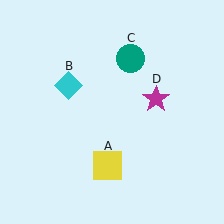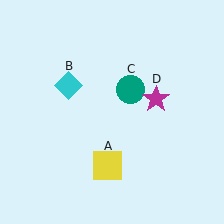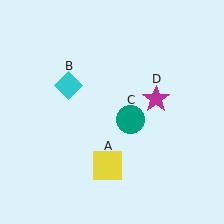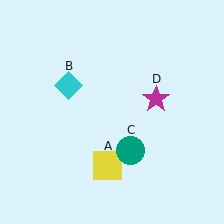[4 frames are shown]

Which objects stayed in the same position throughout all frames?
Yellow square (object A) and cyan diamond (object B) and magenta star (object D) remained stationary.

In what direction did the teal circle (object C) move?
The teal circle (object C) moved down.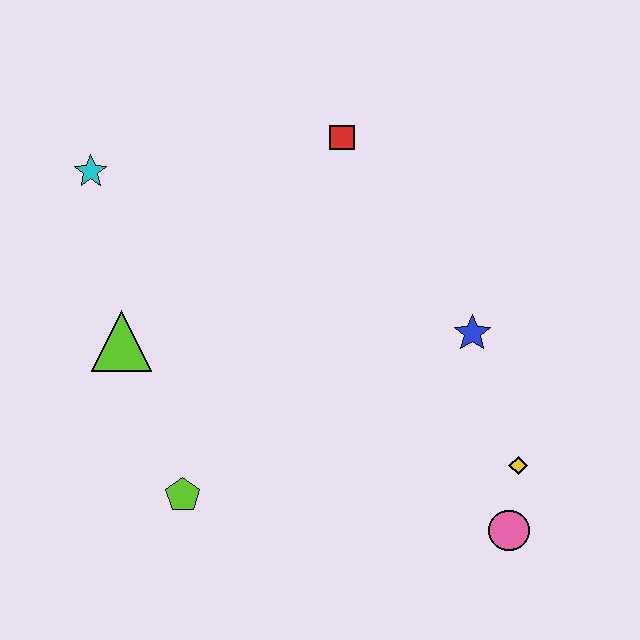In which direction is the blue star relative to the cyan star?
The blue star is to the right of the cyan star.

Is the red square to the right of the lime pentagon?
Yes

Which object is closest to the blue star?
The yellow diamond is closest to the blue star.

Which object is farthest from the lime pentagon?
The red square is farthest from the lime pentagon.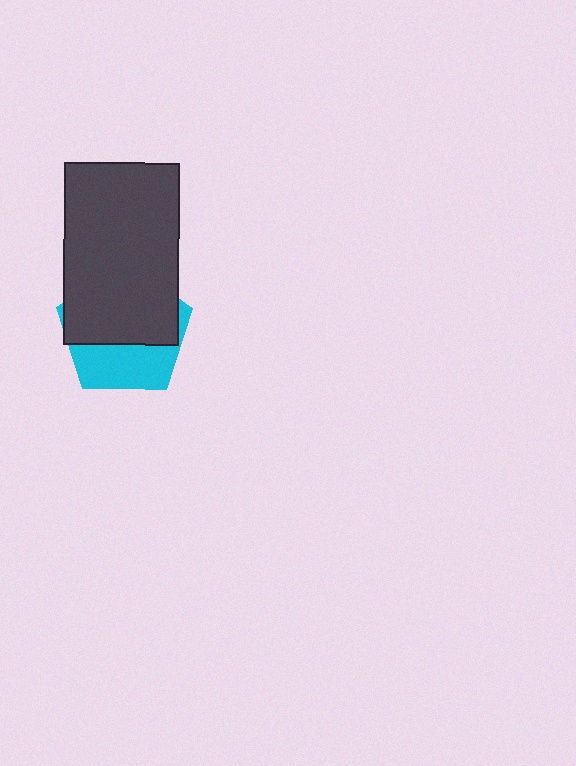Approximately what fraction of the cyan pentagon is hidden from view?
Roughly 61% of the cyan pentagon is hidden behind the dark gray rectangle.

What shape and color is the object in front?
The object in front is a dark gray rectangle.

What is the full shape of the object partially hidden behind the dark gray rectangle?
The partially hidden object is a cyan pentagon.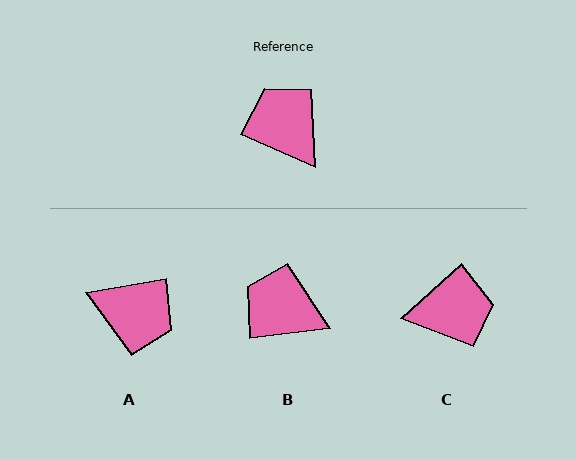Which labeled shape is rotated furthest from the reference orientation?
A, about 147 degrees away.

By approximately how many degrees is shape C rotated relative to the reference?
Approximately 114 degrees clockwise.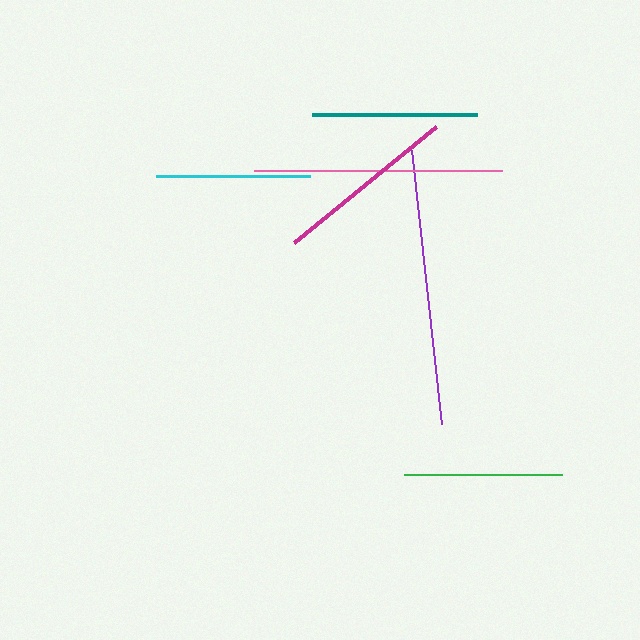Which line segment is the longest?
The purple line is the longest at approximately 276 pixels.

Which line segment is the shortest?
The cyan line is the shortest at approximately 154 pixels.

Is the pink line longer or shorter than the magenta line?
The pink line is longer than the magenta line.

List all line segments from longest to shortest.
From longest to shortest: purple, pink, magenta, teal, green, cyan.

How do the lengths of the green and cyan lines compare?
The green and cyan lines are approximately the same length.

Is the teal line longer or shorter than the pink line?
The pink line is longer than the teal line.